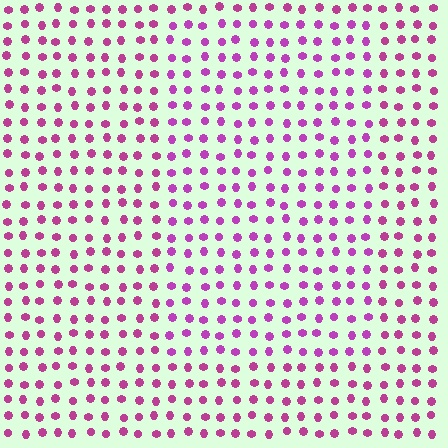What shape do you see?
I see a rectangle.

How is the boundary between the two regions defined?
The boundary is defined purely by a slight shift in hue (about 18 degrees). Spacing, size, and orientation are identical on both sides.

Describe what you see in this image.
The image is filled with small magenta elements in a uniform arrangement. A rectangle-shaped region is visible where the elements are tinted to a slightly different hue, forming a subtle color boundary.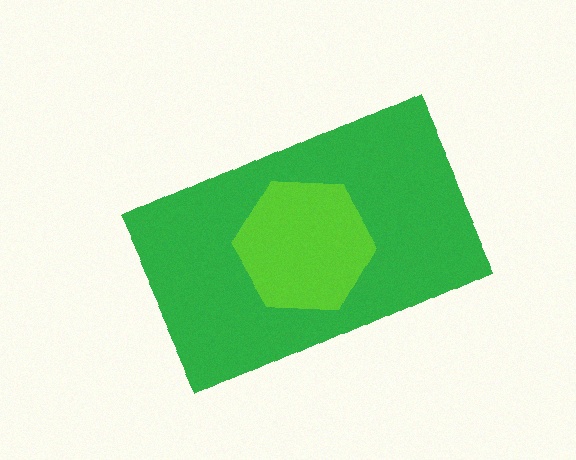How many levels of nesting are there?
2.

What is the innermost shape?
The lime hexagon.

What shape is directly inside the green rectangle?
The lime hexagon.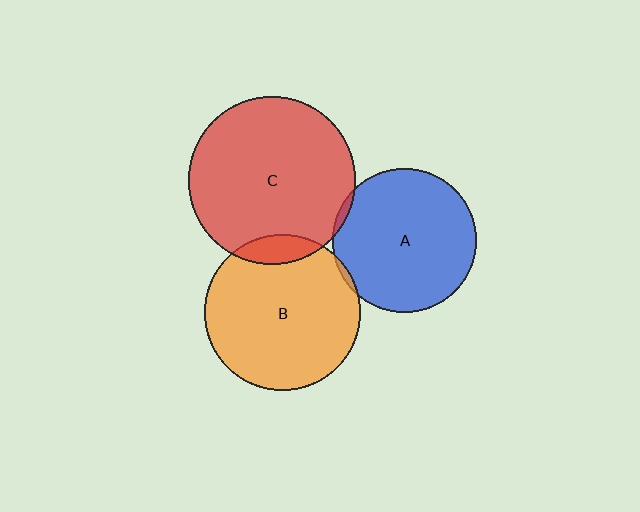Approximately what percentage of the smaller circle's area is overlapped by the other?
Approximately 5%.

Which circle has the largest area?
Circle C (red).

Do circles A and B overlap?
Yes.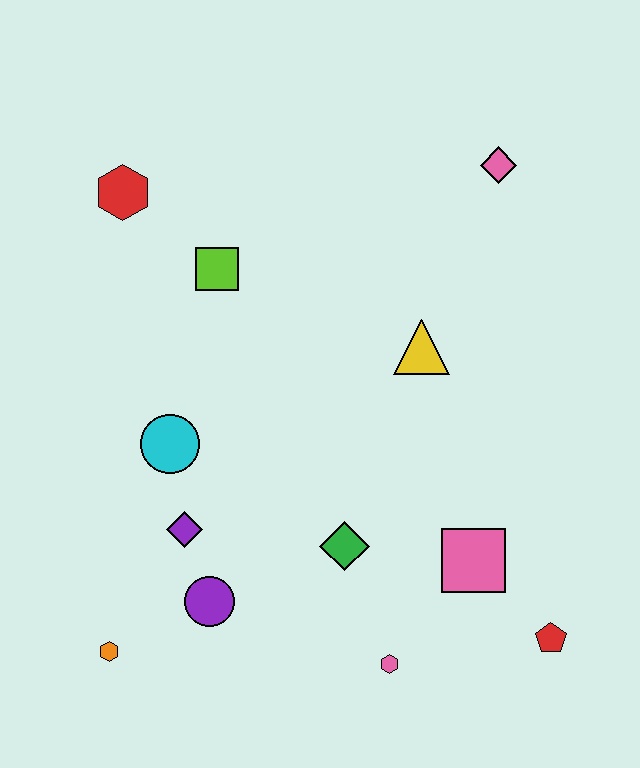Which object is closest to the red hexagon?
The lime square is closest to the red hexagon.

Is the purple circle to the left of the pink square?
Yes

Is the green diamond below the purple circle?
No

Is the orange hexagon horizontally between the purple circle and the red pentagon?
No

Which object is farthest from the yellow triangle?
The orange hexagon is farthest from the yellow triangle.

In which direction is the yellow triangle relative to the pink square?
The yellow triangle is above the pink square.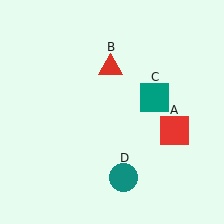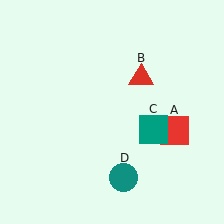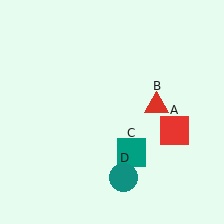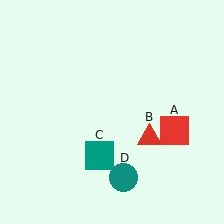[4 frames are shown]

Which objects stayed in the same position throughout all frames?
Red square (object A) and teal circle (object D) remained stationary.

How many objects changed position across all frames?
2 objects changed position: red triangle (object B), teal square (object C).